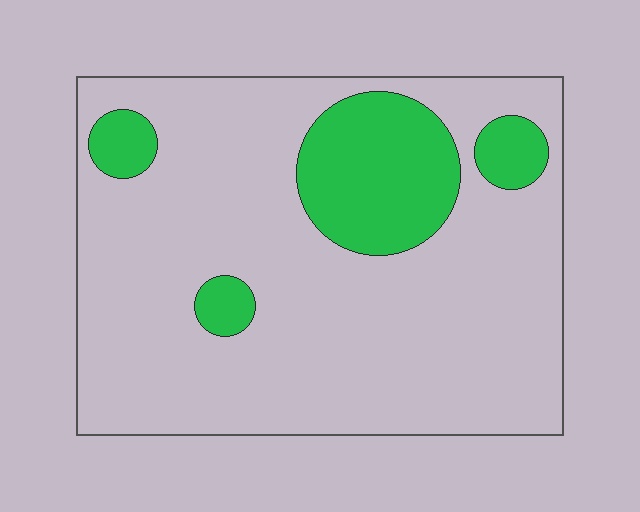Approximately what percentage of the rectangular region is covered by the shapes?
Approximately 20%.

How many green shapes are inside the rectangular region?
4.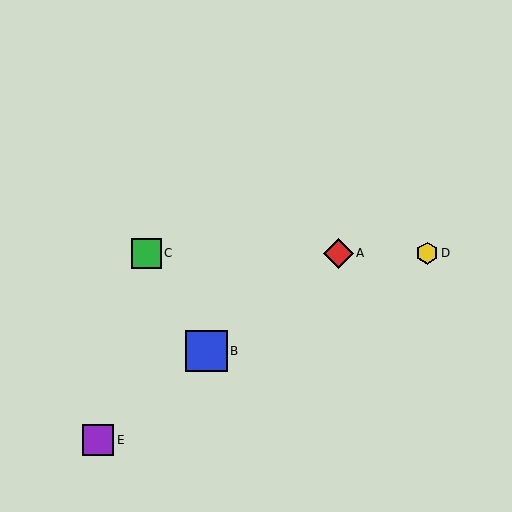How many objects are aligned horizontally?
3 objects (A, C, D) are aligned horizontally.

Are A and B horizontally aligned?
No, A is at y≈253 and B is at y≈351.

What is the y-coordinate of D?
Object D is at y≈253.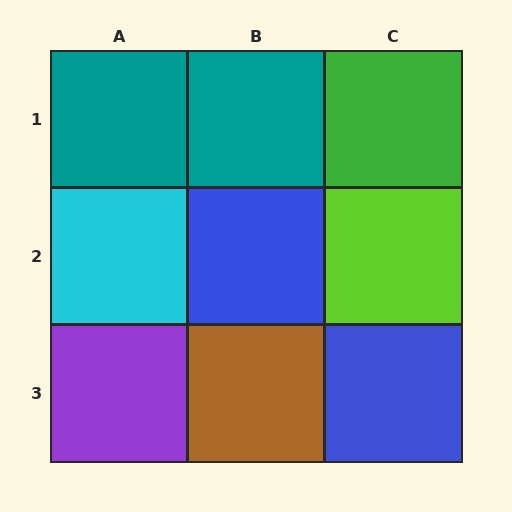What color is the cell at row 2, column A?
Cyan.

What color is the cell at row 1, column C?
Green.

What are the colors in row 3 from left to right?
Purple, brown, blue.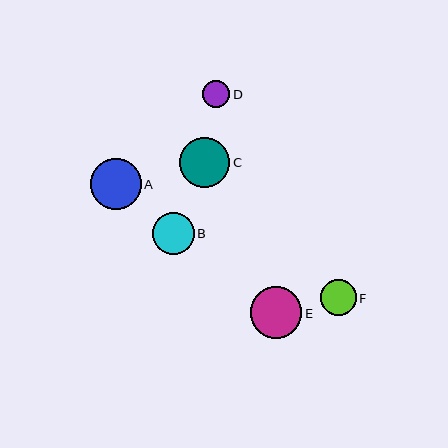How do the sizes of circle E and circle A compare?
Circle E and circle A are approximately the same size.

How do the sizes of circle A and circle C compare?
Circle A and circle C are approximately the same size.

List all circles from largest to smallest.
From largest to smallest: E, A, C, B, F, D.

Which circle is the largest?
Circle E is the largest with a size of approximately 51 pixels.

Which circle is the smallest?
Circle D is the smallest with a size of approximately 27 pixels.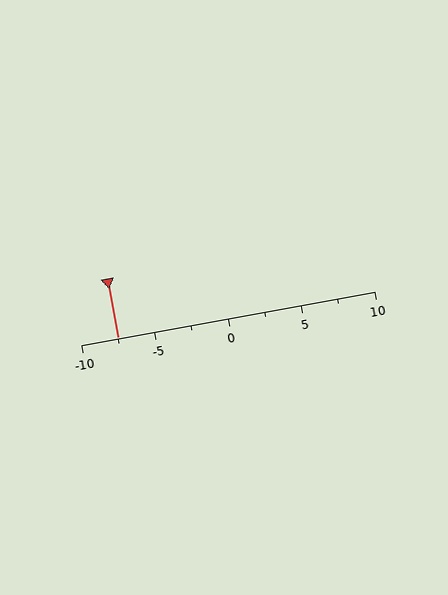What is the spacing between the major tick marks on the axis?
The major ticks are spaced 5 apart.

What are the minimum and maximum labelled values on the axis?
The axis runs from -10 to 10.